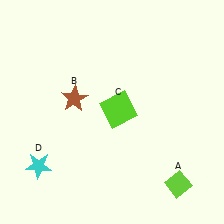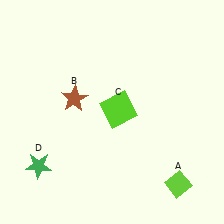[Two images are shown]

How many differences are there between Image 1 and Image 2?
There is 1 difference between the two images.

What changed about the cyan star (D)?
In Image 1, D is cyan. In Image 2, it changed to green.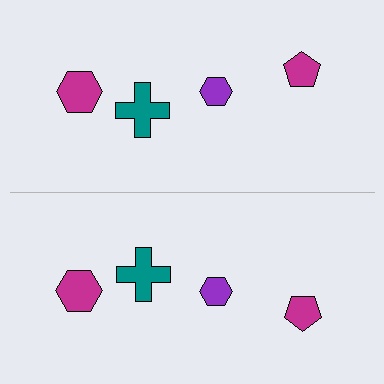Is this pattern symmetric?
Yes, this pattern has bilateral (reflection) symmetry.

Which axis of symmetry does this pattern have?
The pattern has a horizontal axis of symmetry running through the center of the image.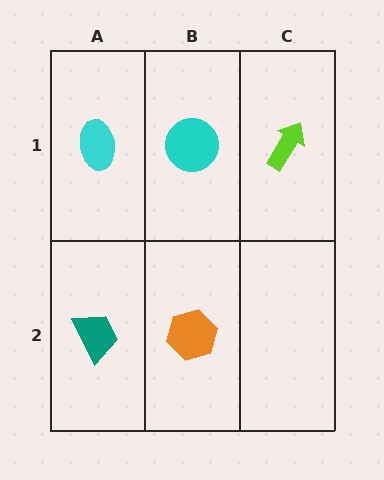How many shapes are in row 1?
3 shapes.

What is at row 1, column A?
A cyan ellipse.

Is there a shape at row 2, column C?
No, that cell is empty.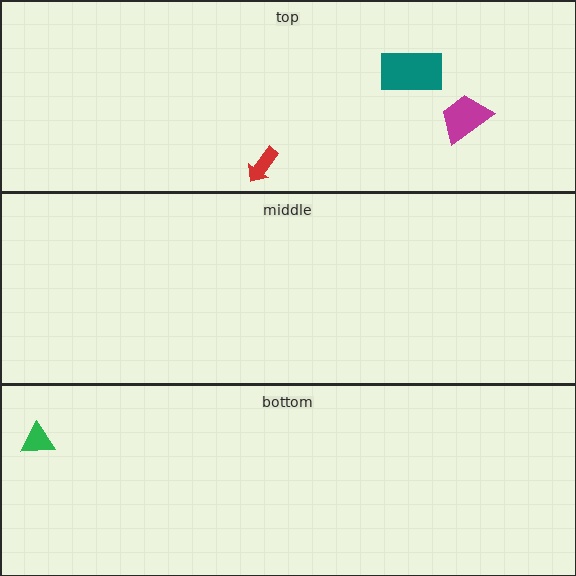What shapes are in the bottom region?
The green triangle.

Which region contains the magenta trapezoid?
The top region.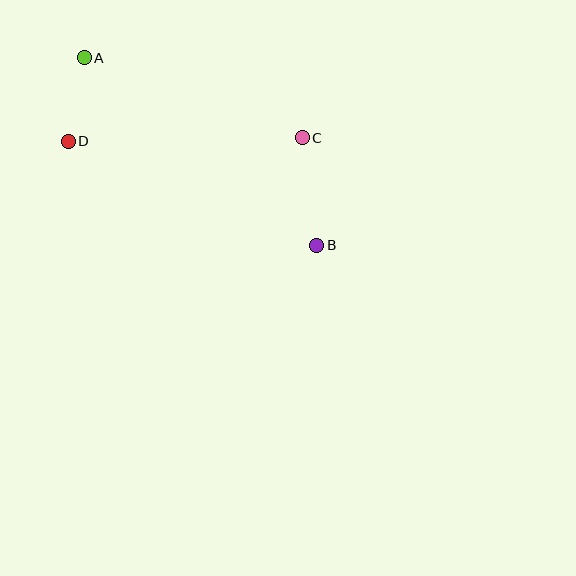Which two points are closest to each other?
Points A and D are closest to each other.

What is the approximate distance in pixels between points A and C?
The distance between A and C is approximately 232 pixels.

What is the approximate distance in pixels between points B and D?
The distance between B and D is approximately 269 pixels.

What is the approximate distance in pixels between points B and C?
The distance between B and C is approximately 109 pixels.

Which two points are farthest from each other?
Points A and B are farthest from each other.